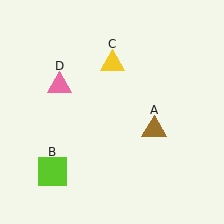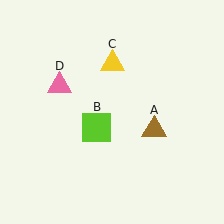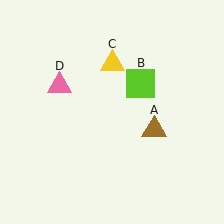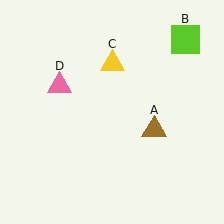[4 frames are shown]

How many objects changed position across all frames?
1 object changed position: lime square (object B).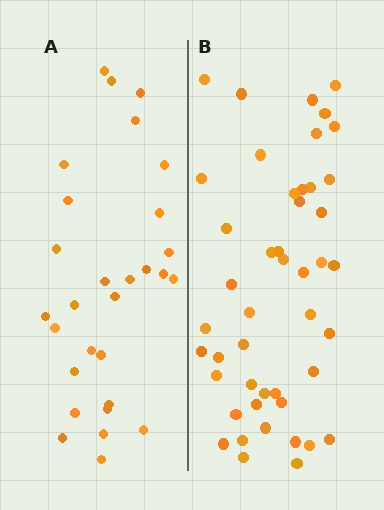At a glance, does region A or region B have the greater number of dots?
Region B (the right region) has more dots.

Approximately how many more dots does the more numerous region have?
Region B has approximately 15 more dots than region A.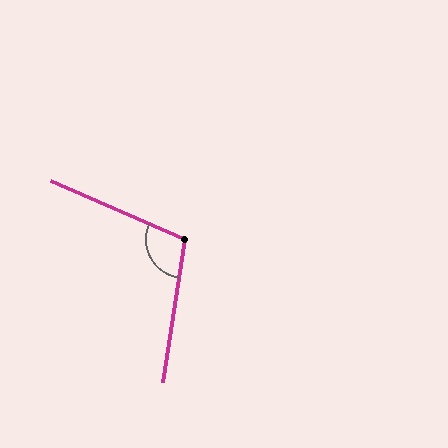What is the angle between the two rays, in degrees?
Approximately 105 degrees.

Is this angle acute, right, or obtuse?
It is obtuse.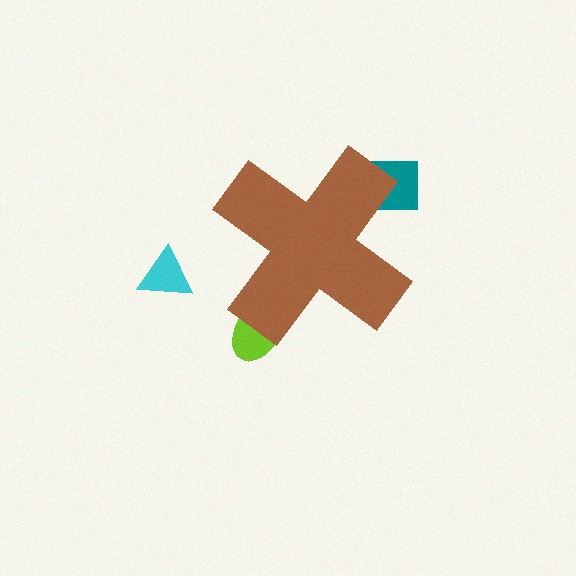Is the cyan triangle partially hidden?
No, the cyan triangle is fully visible.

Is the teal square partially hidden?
Yes, the teal square is partially hidden behind the brown cross.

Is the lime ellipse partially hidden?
Yes, the lime ellipse is partially hidden behind the brown cross.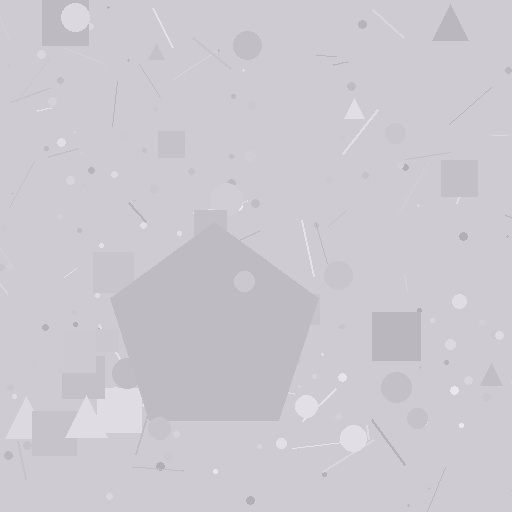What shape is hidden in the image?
A pentagon is hidden in the image.